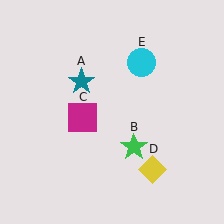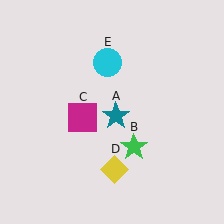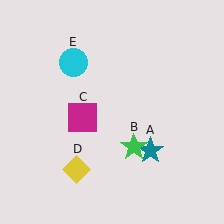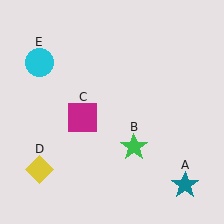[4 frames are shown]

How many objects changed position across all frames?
3 objects changed position: teal star (object A), yellow diamond (object D), cyan circle (object E).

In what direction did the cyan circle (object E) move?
The cyan circle (object E) moved left.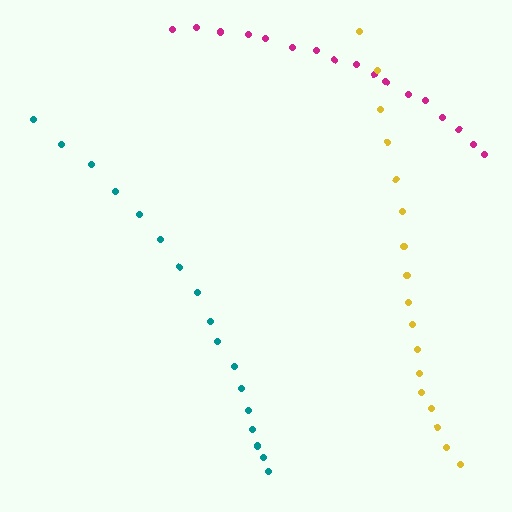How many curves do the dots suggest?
There are 3 distinct paths.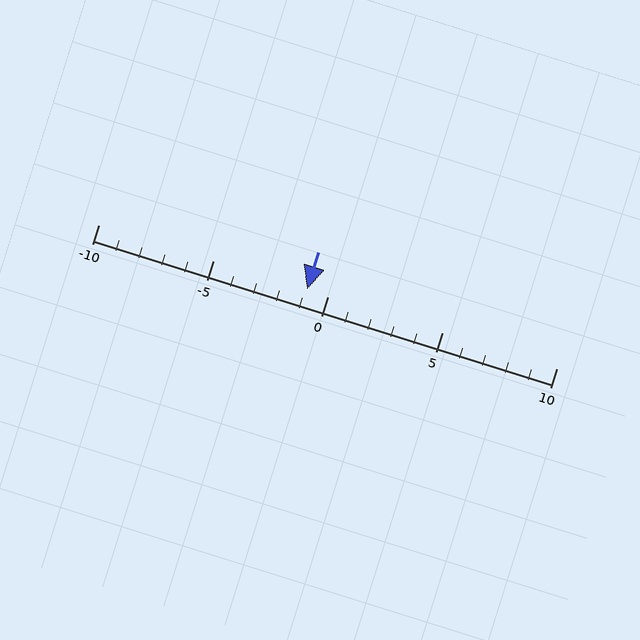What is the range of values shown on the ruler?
The ruler shows values from -10 to 10.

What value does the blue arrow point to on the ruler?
The blue arrow points to approximately -1.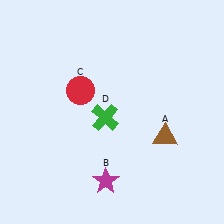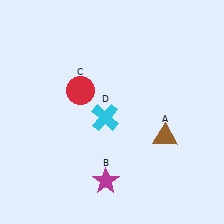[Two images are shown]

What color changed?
The cross (D) changed from green in Image 1 to cyan in Image 2.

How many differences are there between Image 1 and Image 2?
There is 1 difference between the two images.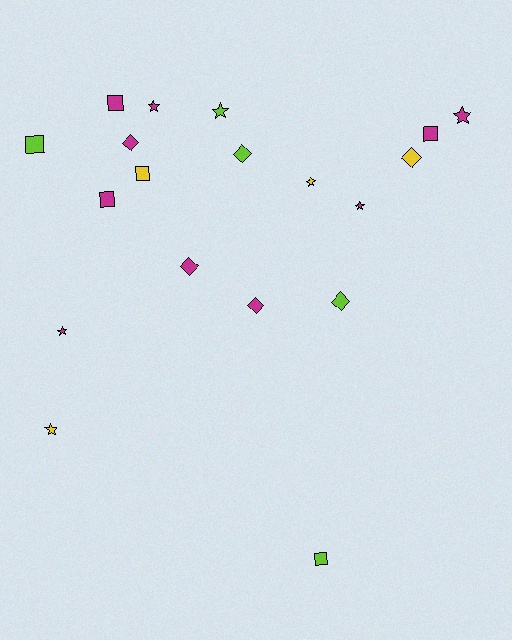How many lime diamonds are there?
There are 2 lime diamonds.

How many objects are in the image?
There are 19 objects.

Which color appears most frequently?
Magenta, with 10 objects.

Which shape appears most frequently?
Star, with 7 objects.